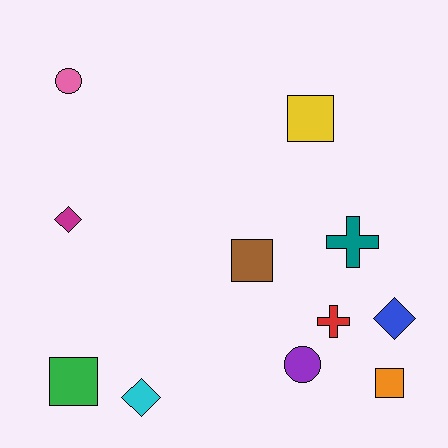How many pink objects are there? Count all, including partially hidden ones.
There is 1 pink object.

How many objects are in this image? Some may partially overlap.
There are 11 objects.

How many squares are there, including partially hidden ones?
There are 4 squares.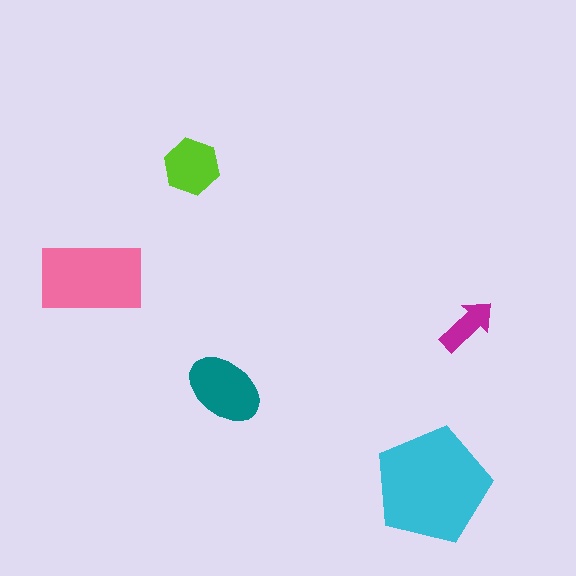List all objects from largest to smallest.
The cyan pentagon, the pink rectangle, the teal ellipse, the lime hexagon, the magenta arrow.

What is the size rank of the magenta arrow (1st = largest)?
5th.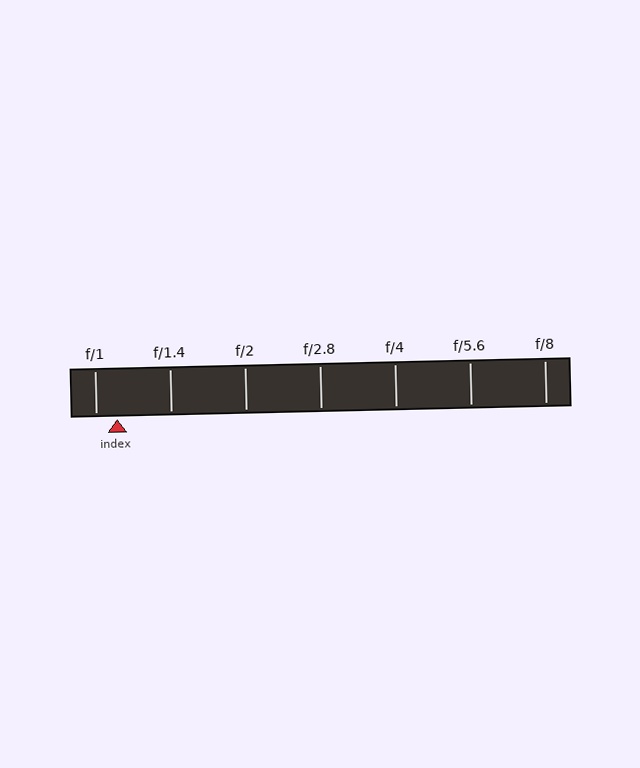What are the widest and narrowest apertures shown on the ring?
The widest aperture shown is f/1 and the narrowest is f/8.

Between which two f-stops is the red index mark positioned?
The index mark is between f/1 and f/1.4.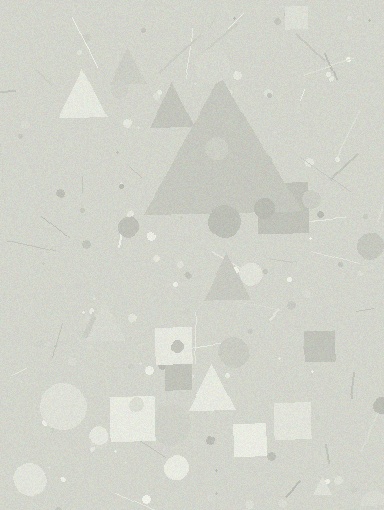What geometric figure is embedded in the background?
A triangle is embedded in the background.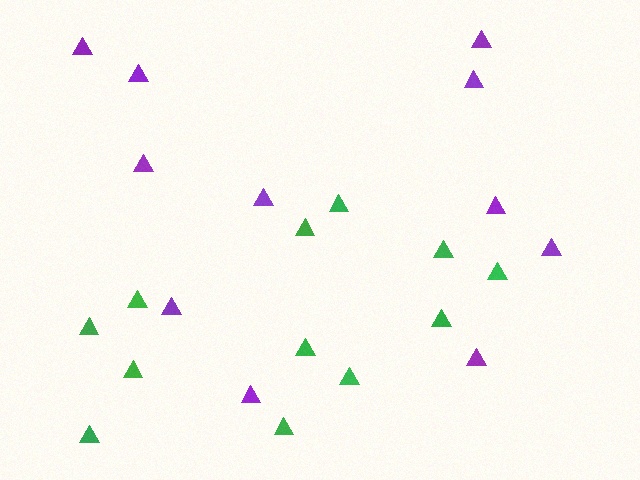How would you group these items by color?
There are 2 groups: one group of green triangles (12) and one group of purple triangles (11).